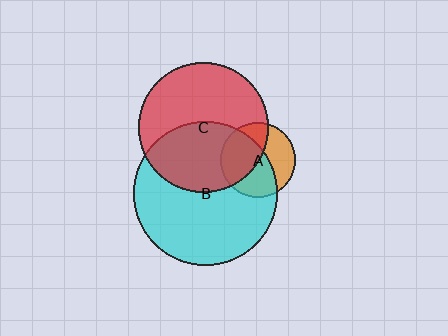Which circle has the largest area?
Circle B (cyan).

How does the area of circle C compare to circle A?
Approximately 3.0 times.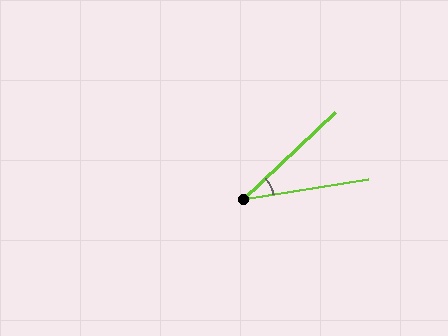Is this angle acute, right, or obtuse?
It is acute.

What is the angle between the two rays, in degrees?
Approximately 34 degrees.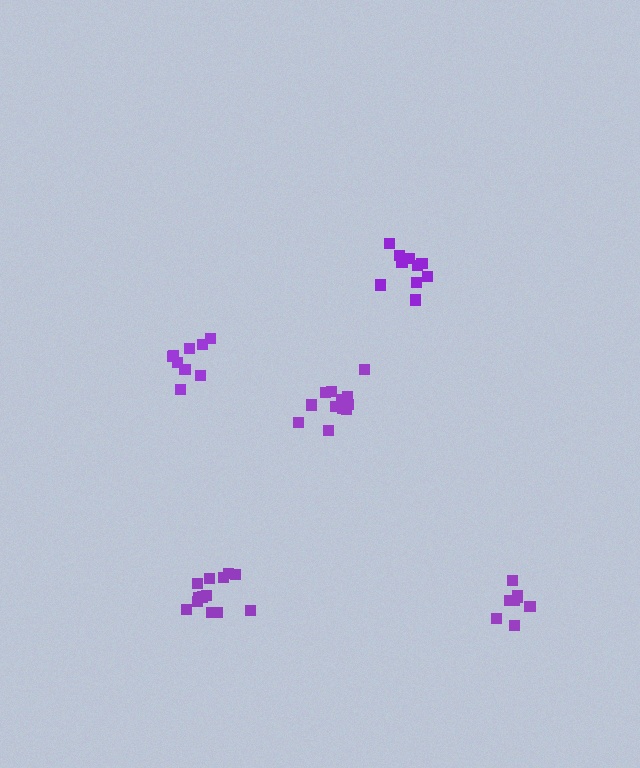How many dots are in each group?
Group 1: 10 dots, Group 2: 14 dots, Group 3: 9 dots, Group 4: 8 dots, Group 5: 12 dots (53 total).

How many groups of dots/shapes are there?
There are 5 groups.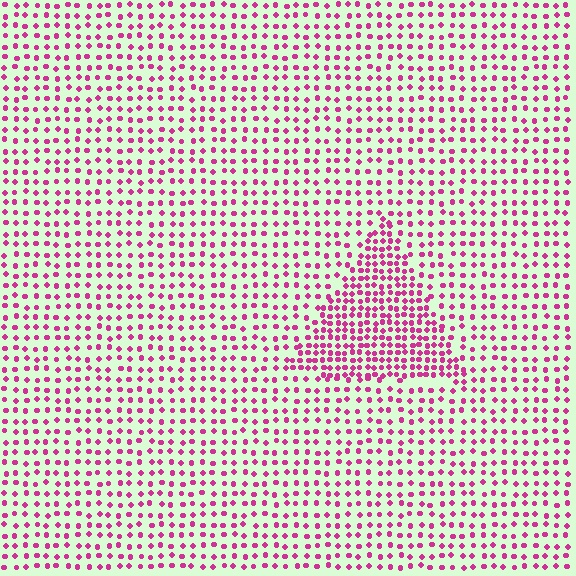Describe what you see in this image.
The image contains small magenta elements arranged at two different densities. A triangle-shaped region is visible where the elements are more densely packed than the surrounding area.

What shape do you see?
I see a triangle.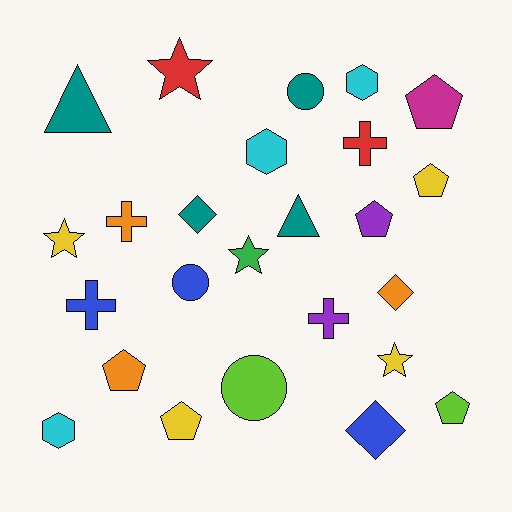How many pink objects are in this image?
There are no pink objects.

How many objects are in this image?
There are 25 objects.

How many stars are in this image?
There are 4 stars.